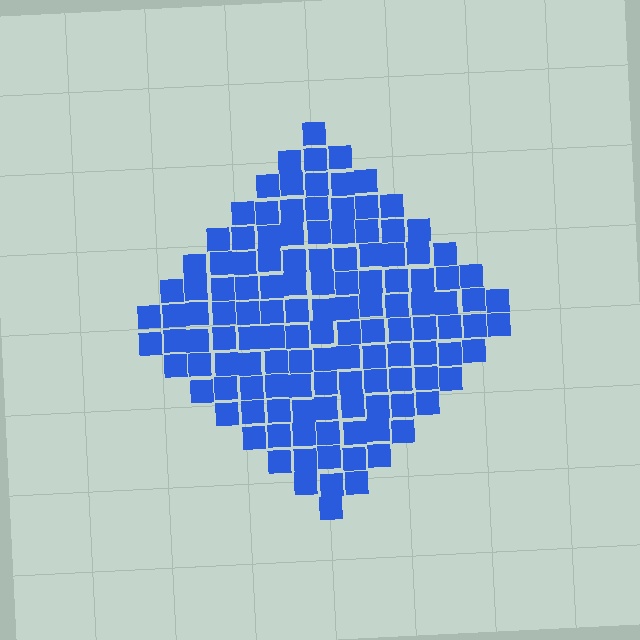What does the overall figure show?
The overall figure shows a diamond.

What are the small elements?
The small elements are squares.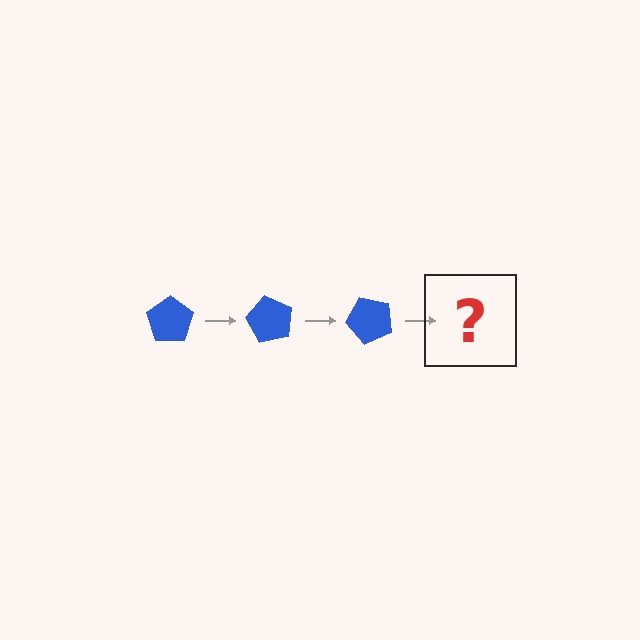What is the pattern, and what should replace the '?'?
The pattern is that the pentagon rotates 60 degrees each step. The '?' should be a blue pentagon rotated 180 degrees.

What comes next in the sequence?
The next element should be a blue pentagon rotated 180 degrees.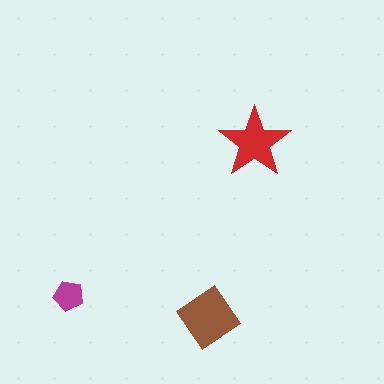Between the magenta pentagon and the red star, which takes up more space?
The red star.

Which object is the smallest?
The magenta pentagon.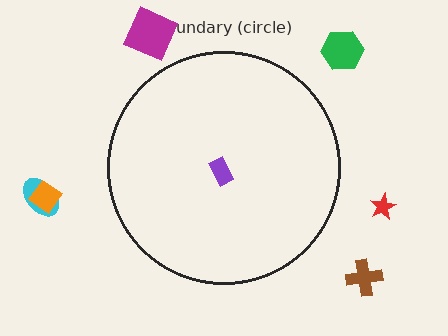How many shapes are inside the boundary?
1 inside, 6 outside.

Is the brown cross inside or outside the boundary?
Outside.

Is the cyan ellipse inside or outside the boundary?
Outside.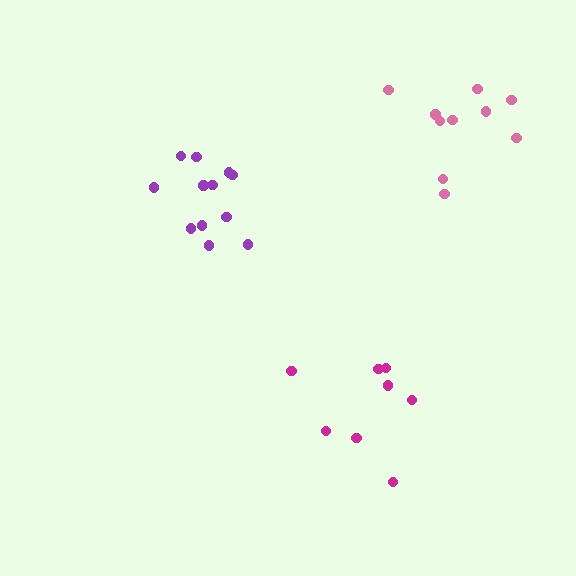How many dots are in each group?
Group 1: 8 dots, Group 2: 12 dots, Group 3: 10 dots (30 total).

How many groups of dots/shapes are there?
There are 3 groups.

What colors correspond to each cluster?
The clusters are colored: magenta, purple, pink.